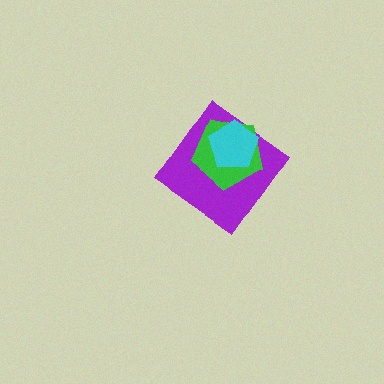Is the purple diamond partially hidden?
Yes, it is partially covered by another shape.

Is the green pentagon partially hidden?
Yes, it is partially covered by another shape.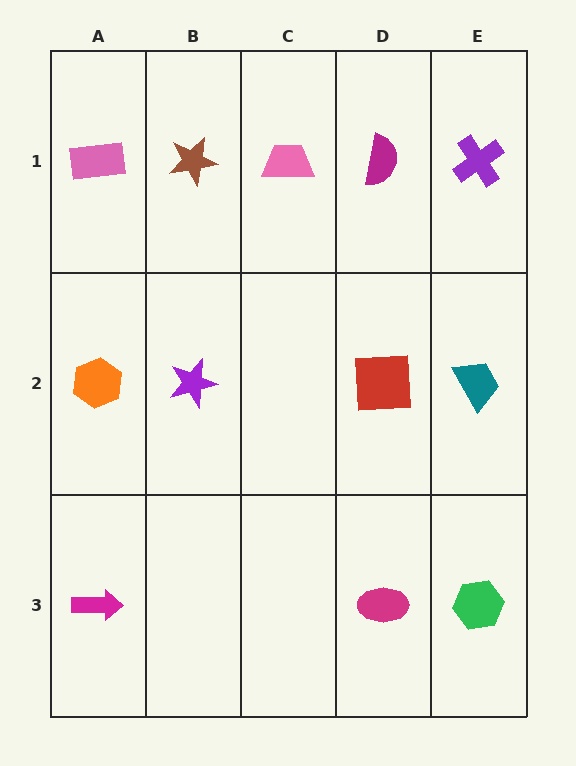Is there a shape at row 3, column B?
No, that cell is empty.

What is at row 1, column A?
A pink rectangle.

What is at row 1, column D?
A magenta semicircle.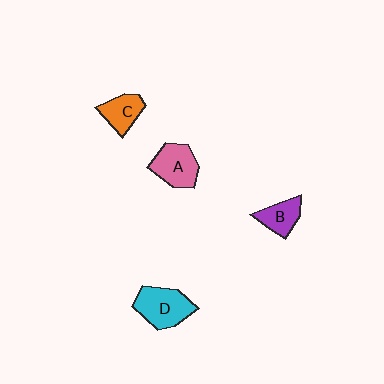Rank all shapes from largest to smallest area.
From largest to smallest: D (cyan), A (pink), C (orange), B (purple).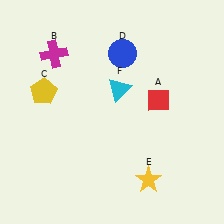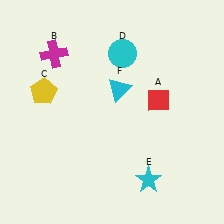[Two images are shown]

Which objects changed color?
D changed from blue to cyan. E changed from yellow to cyan.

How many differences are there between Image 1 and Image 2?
There are 2 differences between the two images.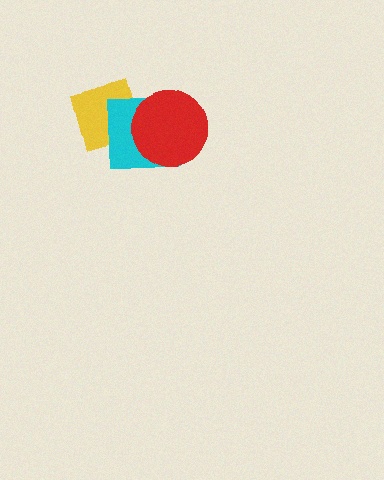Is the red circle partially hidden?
No, no other shape covers it.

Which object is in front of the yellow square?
The cyan square is in front of the yellow square.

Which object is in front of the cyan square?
The red circle is in front of the cyan square.